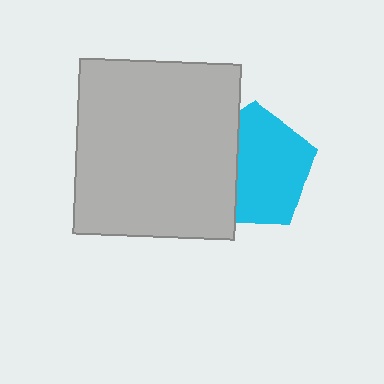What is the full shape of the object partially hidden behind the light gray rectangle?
The partially hidden object is a cyan pentagon.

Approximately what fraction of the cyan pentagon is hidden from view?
Roughly 35% of the cyan pentagon is hidden behind the light gray rectangle.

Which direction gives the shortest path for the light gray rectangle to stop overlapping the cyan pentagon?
Moving left gives the shortest separation.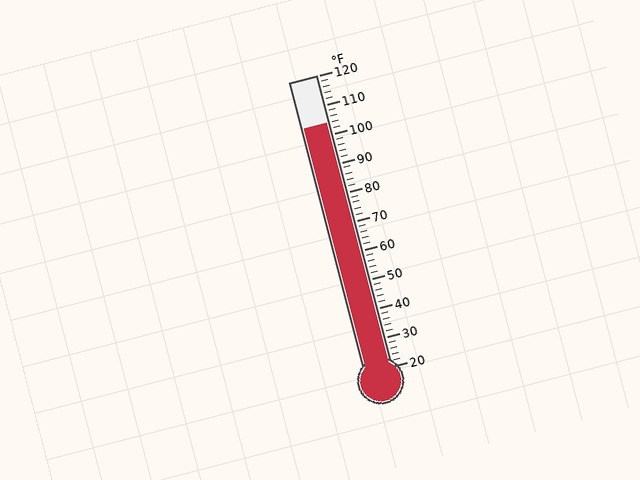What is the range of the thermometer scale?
The thermometer scale ranges from 20°F to 120°F.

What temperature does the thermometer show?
The thermometer shows approximately 104°F.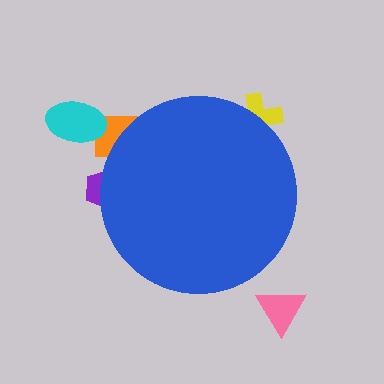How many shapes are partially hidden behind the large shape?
3 shapes are partially hidden.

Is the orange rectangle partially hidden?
Yes, the orange rectangle is partially hidden behind the blue circle.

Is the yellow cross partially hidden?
Yes, the yellow cross is partially hidden behind the blue circle.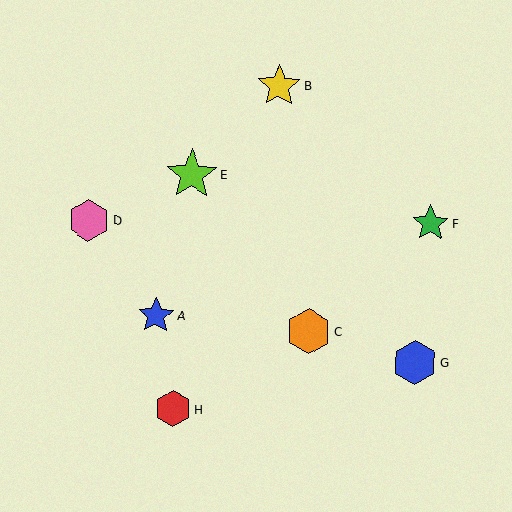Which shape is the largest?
The lime star (labeled E) is the largest.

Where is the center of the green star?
The center of the green star is at (430, 224).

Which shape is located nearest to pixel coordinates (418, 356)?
The blue hexagon (labeled G) at (415, 362) is nearest to that location.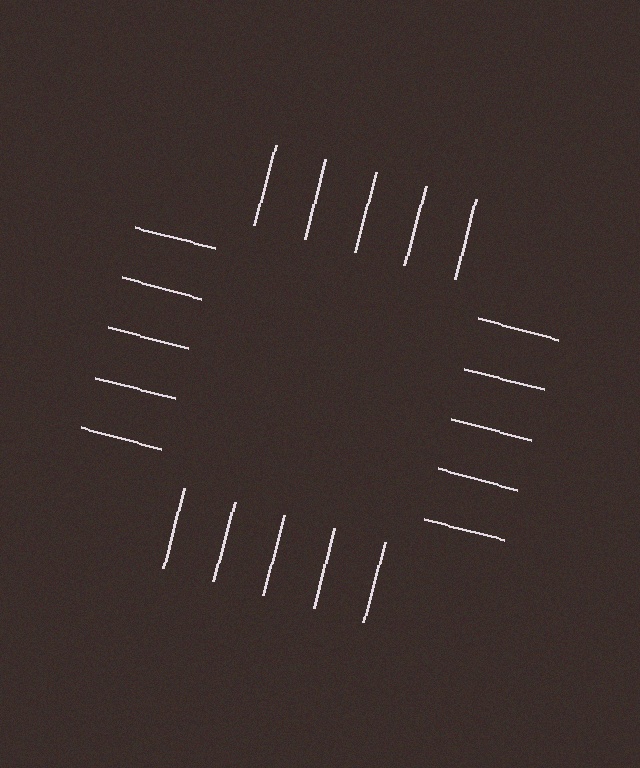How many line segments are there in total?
20 — 5 along each of the 4 edges.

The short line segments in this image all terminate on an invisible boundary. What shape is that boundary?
An illusory square — the line segments terminate on its edges but no continuous stroke is drawn.